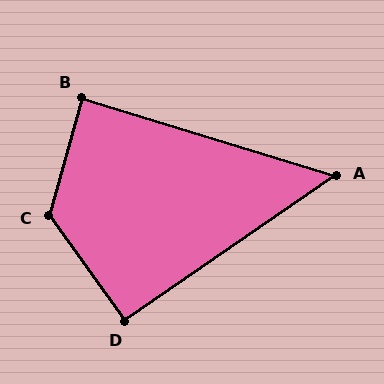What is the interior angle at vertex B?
Approximately 88 degrees (approximately right).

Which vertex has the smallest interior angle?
A, at approximately 52 degrees.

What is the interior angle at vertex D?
Approximately 92 degrees (approximately right).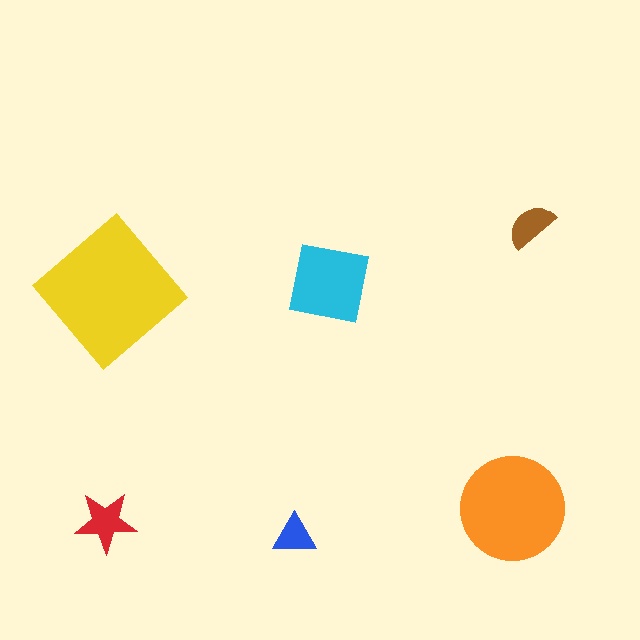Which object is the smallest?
The blue triangle.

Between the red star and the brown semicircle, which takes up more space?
The red star.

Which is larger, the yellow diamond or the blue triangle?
The yellow diamond.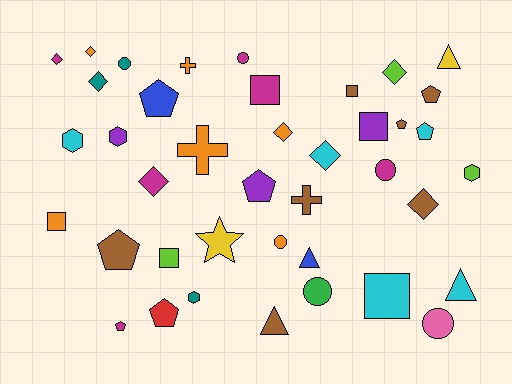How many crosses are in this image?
There are 3 crosses.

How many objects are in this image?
There are 40 objects.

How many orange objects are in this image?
There are 6 orange objects.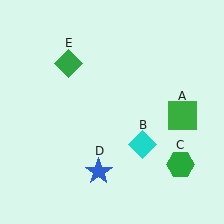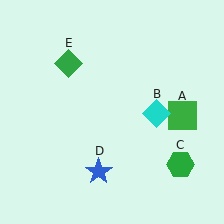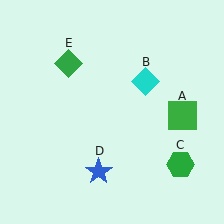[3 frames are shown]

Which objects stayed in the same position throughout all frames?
Green square (object A) and green hexagon (object C) and blue star (object D) and green diamond (object E) remained stationary.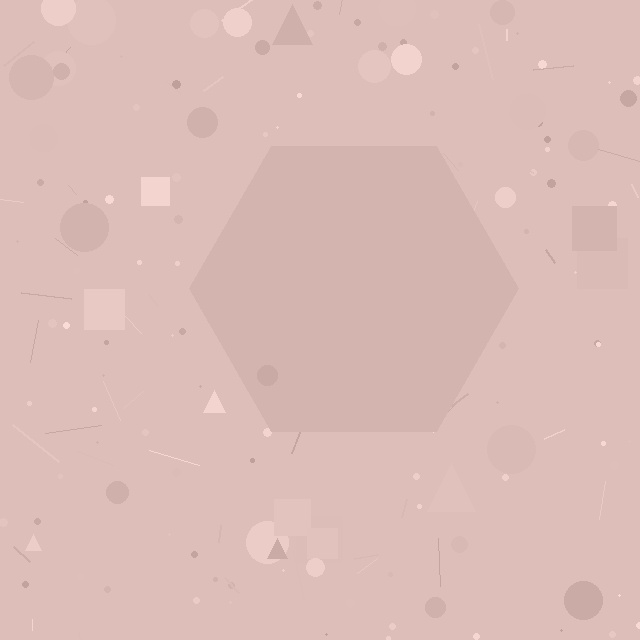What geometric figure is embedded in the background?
A hexagon is embedded in the background.